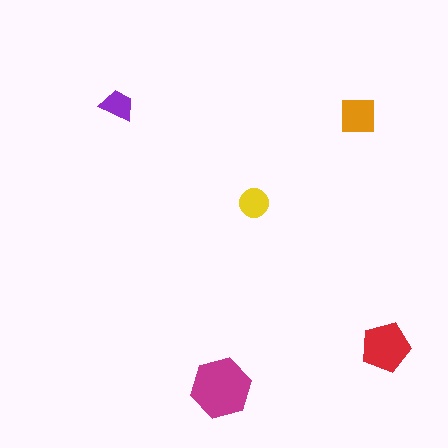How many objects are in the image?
There are 5 objects in the image.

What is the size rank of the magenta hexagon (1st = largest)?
1st.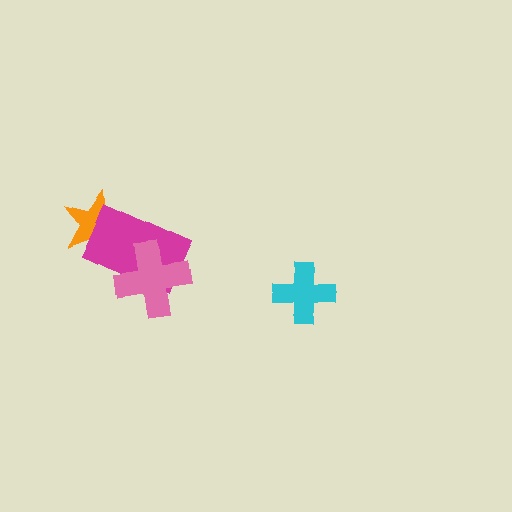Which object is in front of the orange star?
The magenta rectangle is in front of the orange star.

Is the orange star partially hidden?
Yes, it is partially covered by another shape.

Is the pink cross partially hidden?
No, no other shape covers it.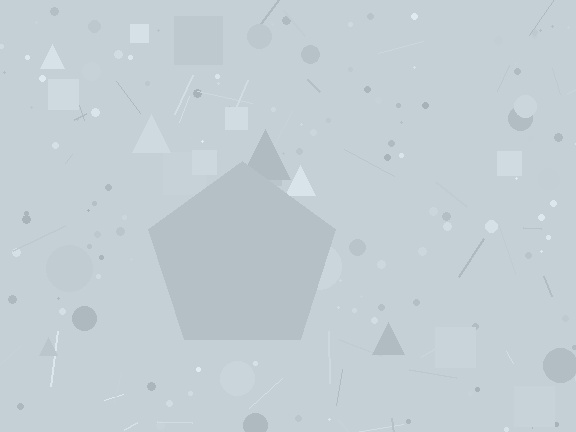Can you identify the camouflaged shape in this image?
The camouflaged shape is a pentagon.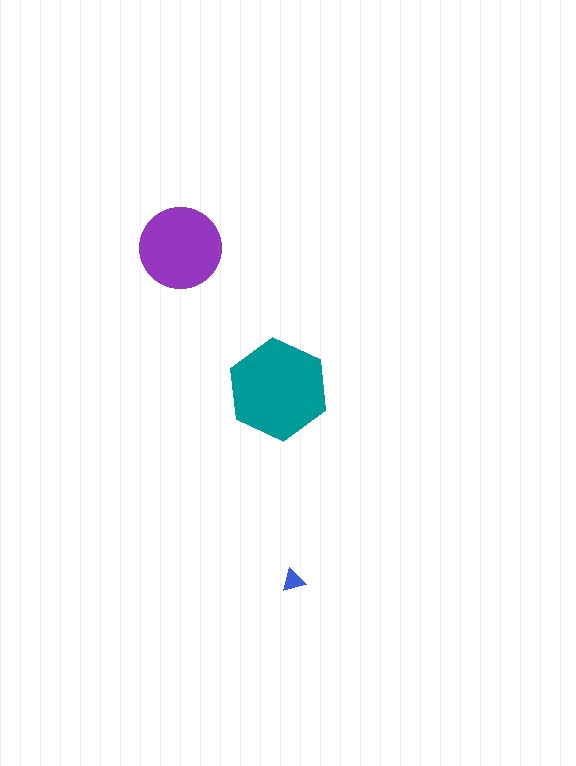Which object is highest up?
The purple circle is topmost.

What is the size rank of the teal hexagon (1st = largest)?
1st.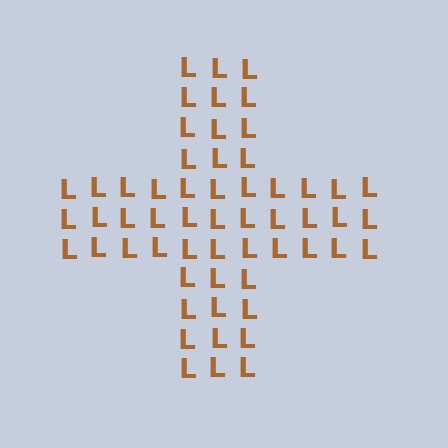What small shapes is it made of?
It is made of small letter L's.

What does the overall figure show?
The overall figure shows a cross.